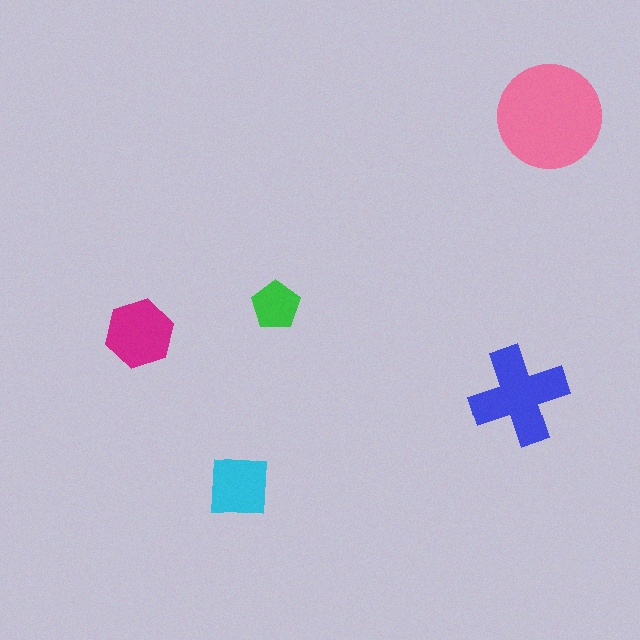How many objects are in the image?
There are 5 objects in the image.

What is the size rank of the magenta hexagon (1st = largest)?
3rd.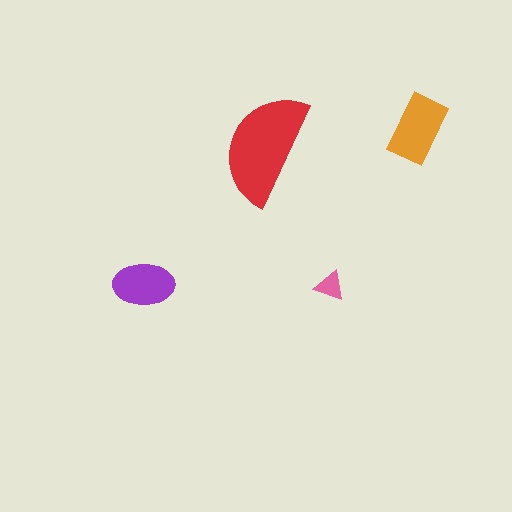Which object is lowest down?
The pink triangle is bottommost.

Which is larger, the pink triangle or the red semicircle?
The red semicircle.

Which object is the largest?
The red semicircle.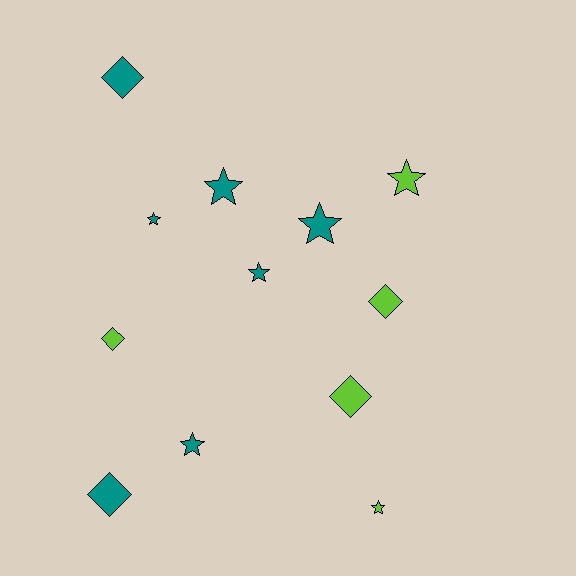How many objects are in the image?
There are 12 objects.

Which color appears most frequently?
Teal, with 7 objects.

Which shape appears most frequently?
Star, with 7 objects.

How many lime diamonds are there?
There are 3 lime diamonds.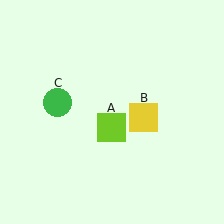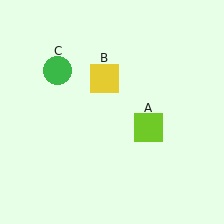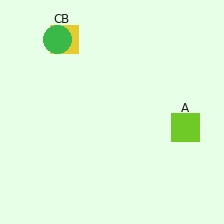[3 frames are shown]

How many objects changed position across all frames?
3 objects changed position: lime square (object A), yellow square (object B), green circle (object C).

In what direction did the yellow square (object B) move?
The yellow square (object B) moved up and to the left.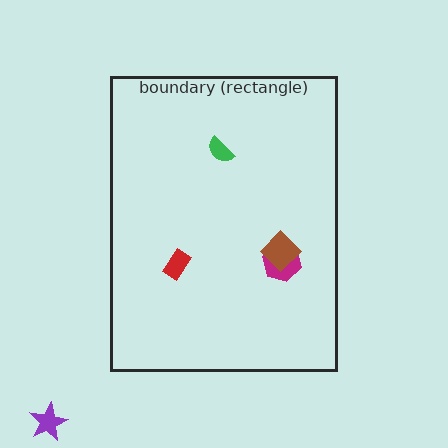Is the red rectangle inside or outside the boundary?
Inside.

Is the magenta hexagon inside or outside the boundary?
Inside.